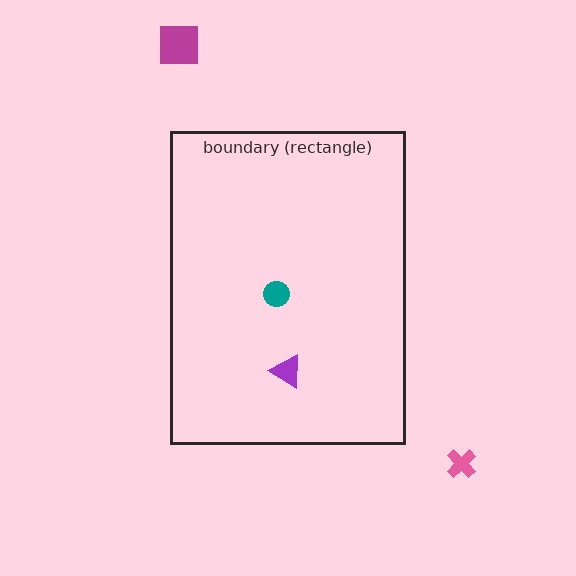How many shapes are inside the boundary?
2 inside, 2 outside.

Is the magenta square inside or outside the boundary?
Outside.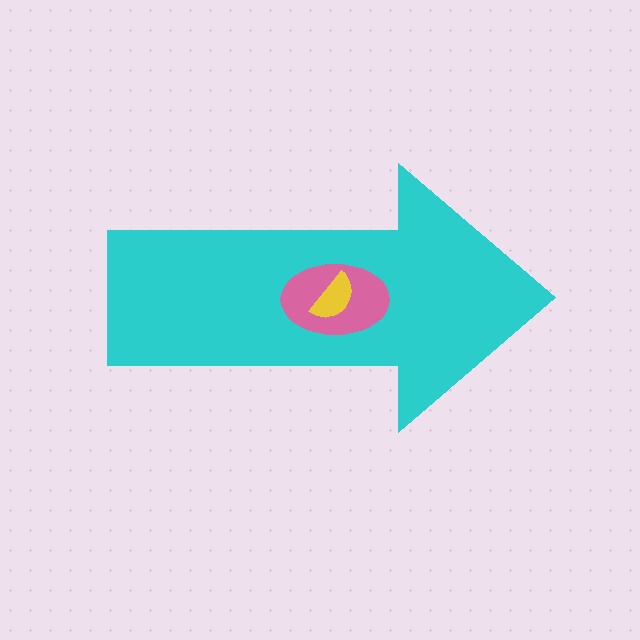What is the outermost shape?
The cyan arrow.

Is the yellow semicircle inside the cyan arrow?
Yes.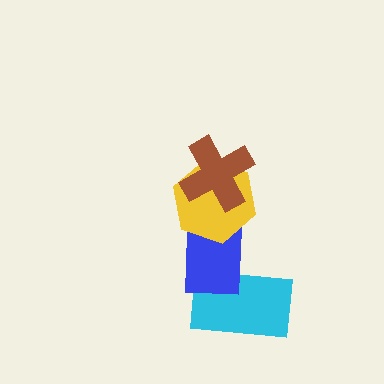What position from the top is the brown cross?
The brown cross is 1st from the top.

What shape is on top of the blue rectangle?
The yellow hexagon is on top of the blue rectangle.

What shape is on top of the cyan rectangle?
The blue rectangle is on top of the cyan rectangle.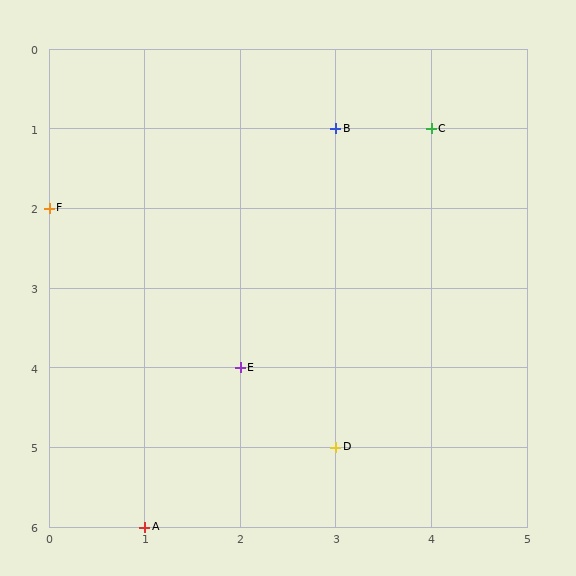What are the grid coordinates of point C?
Point C is at grid coordinates (4, 1).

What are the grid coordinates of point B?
Point B is at grid coordinates (3, 1).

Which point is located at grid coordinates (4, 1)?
Point C is at (4, 1).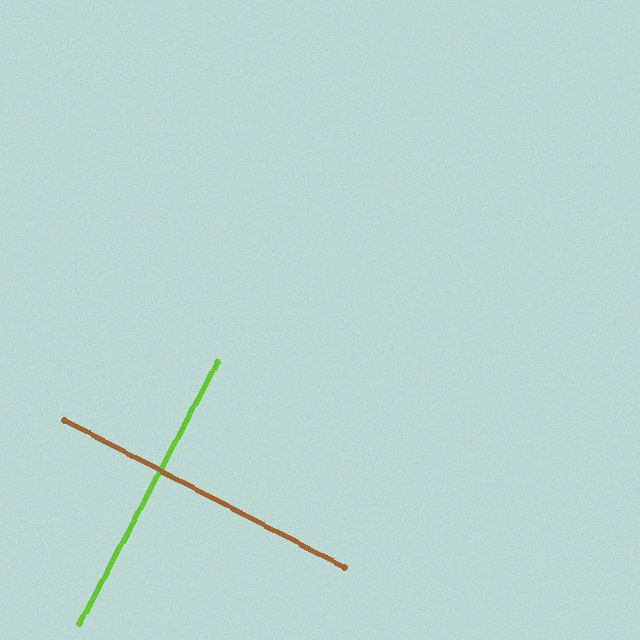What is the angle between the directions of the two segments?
Approximately 90 degrees.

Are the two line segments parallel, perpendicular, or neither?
Perpendicular — they meet at approximately 90°.